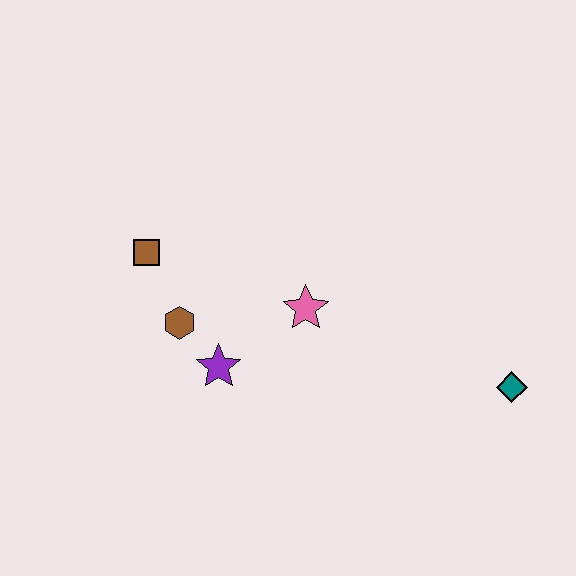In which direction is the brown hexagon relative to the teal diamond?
The brown hexagon is to the left of the teal diamond.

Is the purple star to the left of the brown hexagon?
No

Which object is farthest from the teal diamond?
The brown square is farthest from the teal diamond.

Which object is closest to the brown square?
The brown hexagon is closest to the brown square.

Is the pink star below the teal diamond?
No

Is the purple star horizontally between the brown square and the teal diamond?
Yes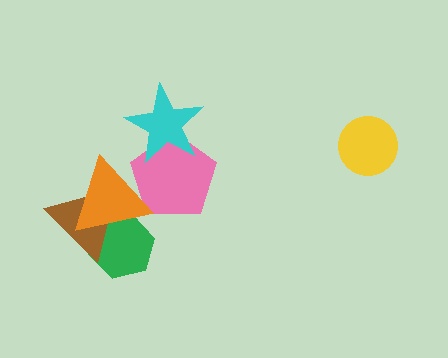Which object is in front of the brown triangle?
The orange triangle is in front of the brown triangle.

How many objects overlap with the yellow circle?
0 objects overlap with the yellow circle.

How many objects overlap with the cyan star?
1 object overlaps with the cyan star.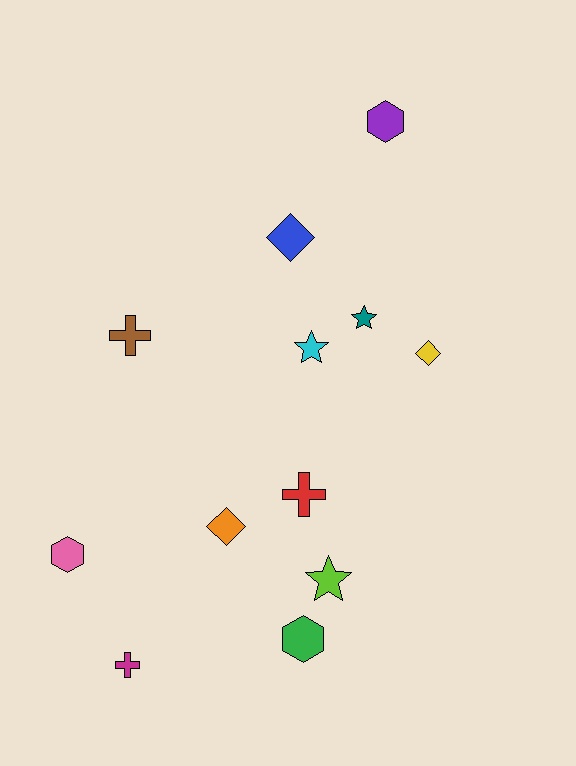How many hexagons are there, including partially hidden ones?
There are 3 hexagons.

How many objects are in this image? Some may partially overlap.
There are 12 objects.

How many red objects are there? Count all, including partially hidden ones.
There is 1 red object.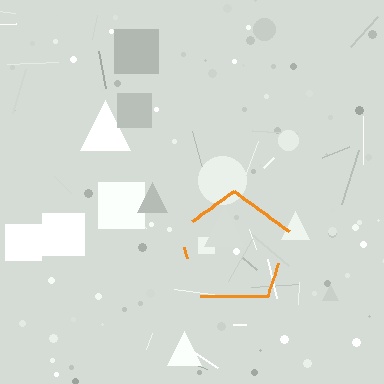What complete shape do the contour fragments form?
The contour fragments form a pentagon.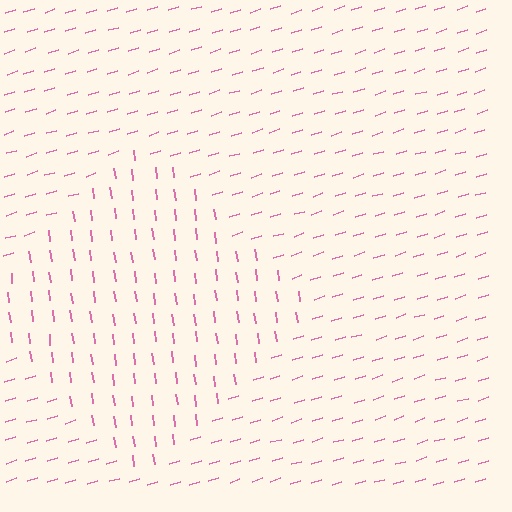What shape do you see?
I see a diamond.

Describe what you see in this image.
The image is filled with small pink line segments. A diamond region in the image has lines oriented differently from the surrounding lines, creating a visible texture boundary.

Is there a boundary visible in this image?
Yes, there is a texture boundary formed by a change in line orientation.